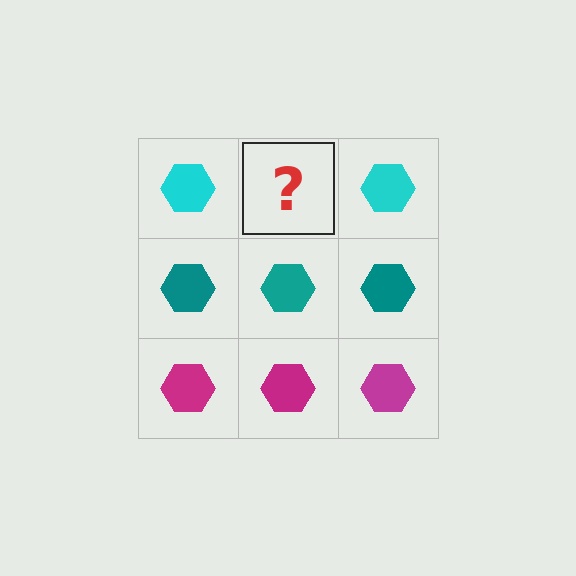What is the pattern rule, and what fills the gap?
The rule is that each row has a consistent color. The gap should be filled with a cyan hexagon.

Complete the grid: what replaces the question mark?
The question mark should be replaced with a cyan hexagon.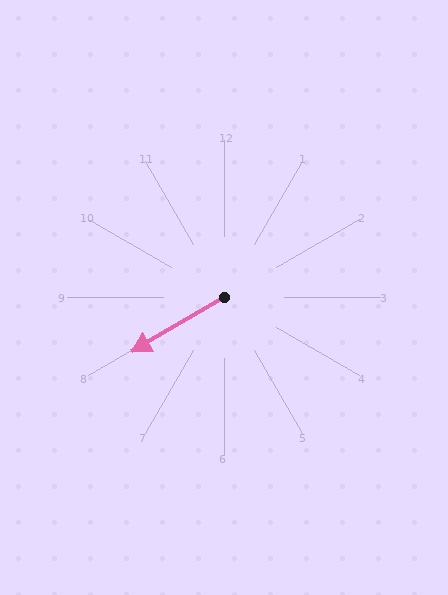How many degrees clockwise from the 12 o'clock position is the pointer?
Approximately 240 degrees.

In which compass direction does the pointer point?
Southwest.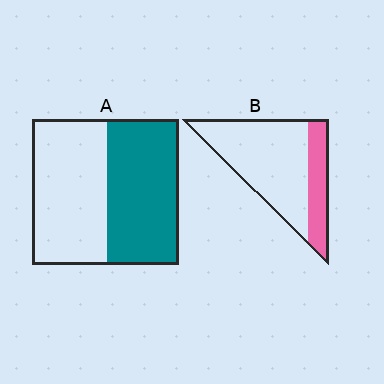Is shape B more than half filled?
No.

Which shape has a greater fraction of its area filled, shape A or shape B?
Shape A.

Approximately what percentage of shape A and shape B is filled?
A is approximately 50% and B is approximately 25%.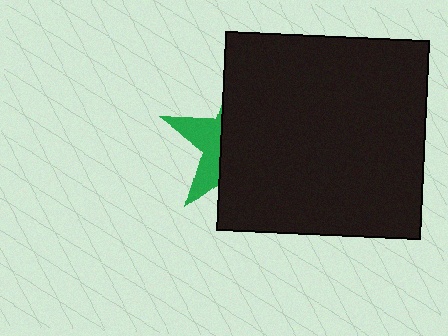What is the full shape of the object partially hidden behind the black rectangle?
The partially hidden object is a green star.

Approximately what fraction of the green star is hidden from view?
Roughly 67% of the green star is hidden behind the black rectangle.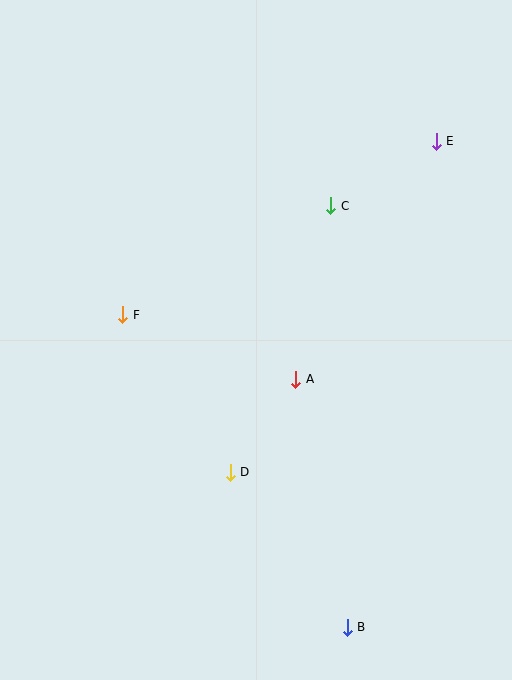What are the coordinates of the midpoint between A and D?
The midpoint between A and D is at (263, 426).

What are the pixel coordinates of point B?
Point B is at (347, 627).